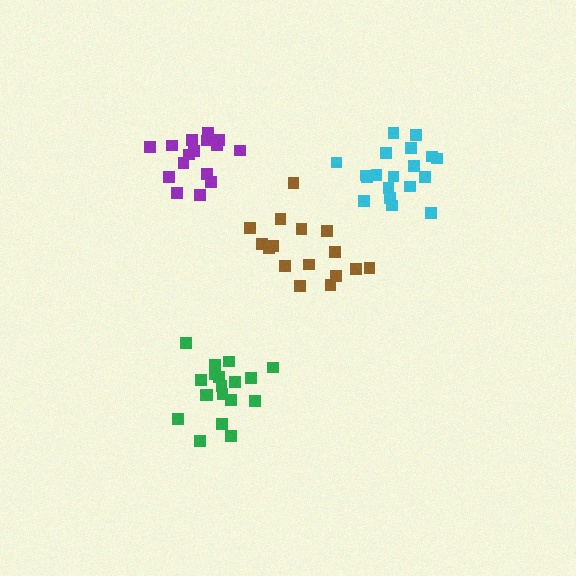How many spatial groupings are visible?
There are 4 spatial groupings.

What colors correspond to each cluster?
The clusters are colored: cyan, purple, green, brown.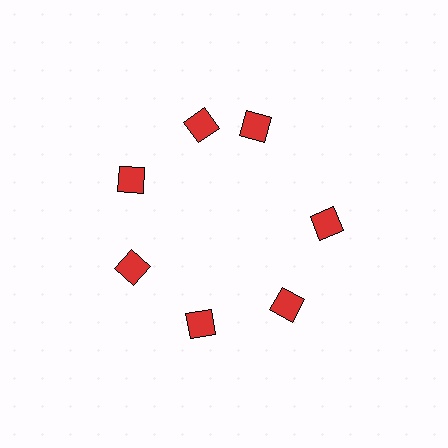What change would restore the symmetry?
The symmetry would be restored by rotating it back into even spacing with its neighbors so that all 7 diamonds sit at equal angles and equal distance from the center.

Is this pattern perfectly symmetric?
No. The 7 red diamonds are arranged in a ring, but one element near the 1 o'clock position is rotated out of alignment along the ring, breaking the 7-fold rotational symmetry.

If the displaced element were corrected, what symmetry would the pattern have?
It would have 7-fold rotational symmetry — the pattern would map onto itself every 51 degrees.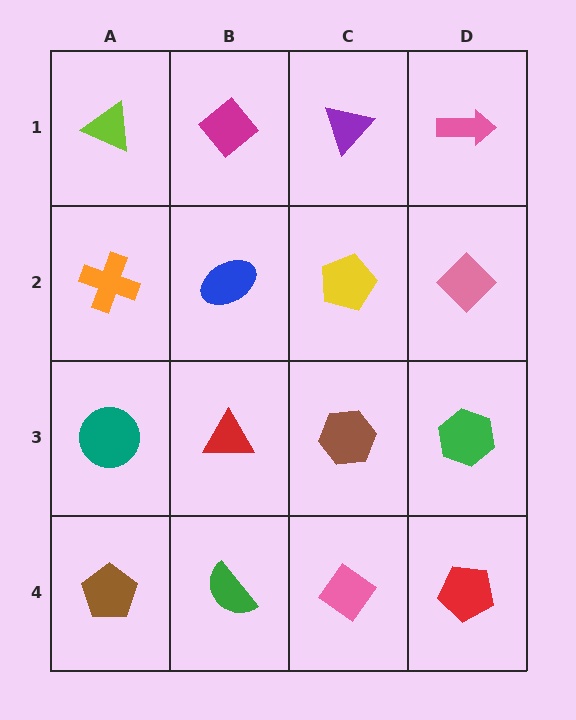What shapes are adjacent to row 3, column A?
An orange cross (row 2, column A), a brown pentagon (row 4, column A), a red triangle (row 3, column B).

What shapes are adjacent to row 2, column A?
A lime triangle (row 1, column A), a teal circle (row 3, column A), a blue ellipse (row 2, column B).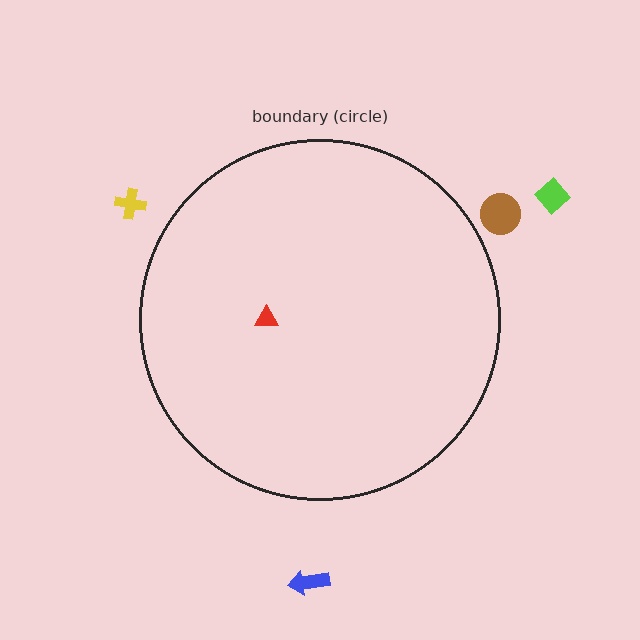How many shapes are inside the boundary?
1 inside, 4 outside.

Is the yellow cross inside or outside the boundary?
Outside.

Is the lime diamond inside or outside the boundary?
Outside.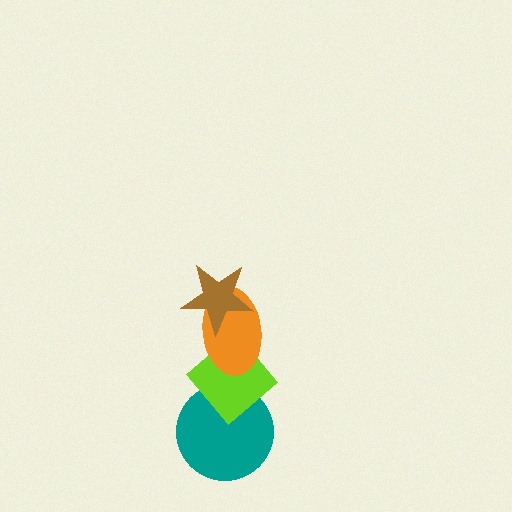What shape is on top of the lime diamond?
The orange ellipse is on top of the lime diamond.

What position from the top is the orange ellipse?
The orange ellipse is 2nd from the top.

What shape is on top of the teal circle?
The lime diamond is on top of the teal circle.